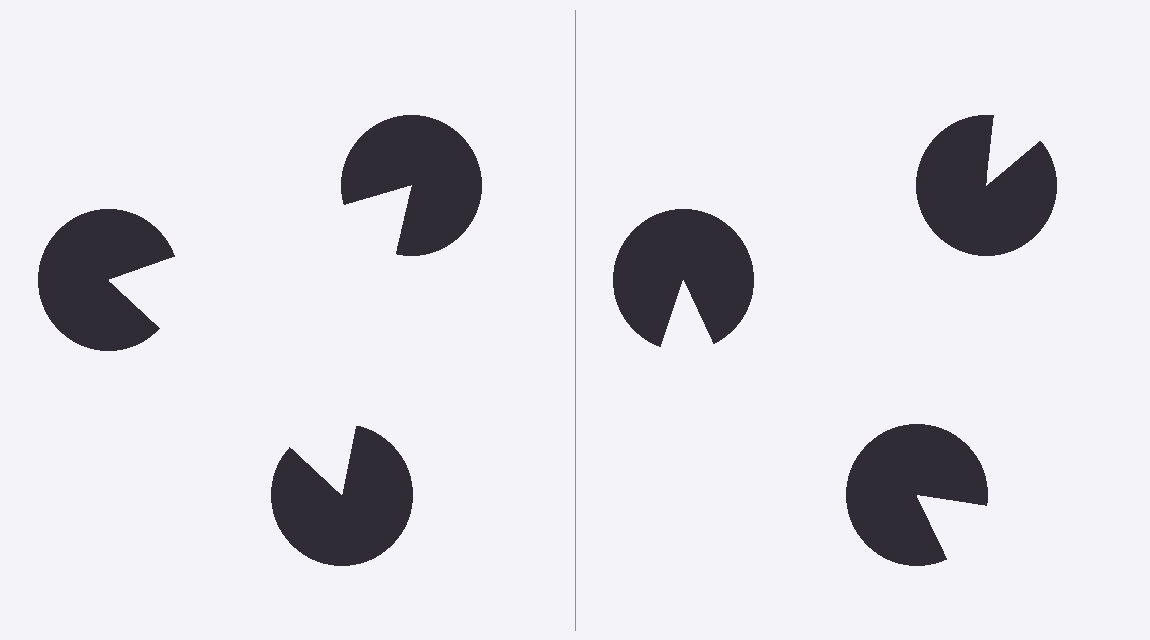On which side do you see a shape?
An illusory triangle appears on the left side. On the right side the wedge cuts are rotated, so no coherent shape forms.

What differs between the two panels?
The pac-man discs are positioned identically on both sides; only the wedge orientations differ. On the left they align to a triangle; on the right they are misaligned.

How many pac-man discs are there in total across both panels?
6 — 3 on each side.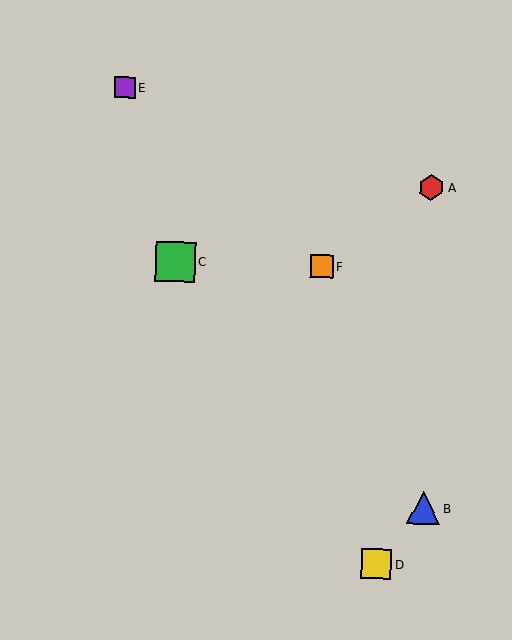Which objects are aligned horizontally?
Objects C, F are aligned horizontally.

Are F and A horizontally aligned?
No, F is at y≈267 and A is at y≈187.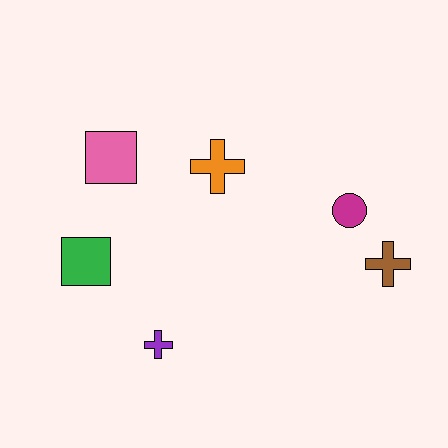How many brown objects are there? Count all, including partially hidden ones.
There is 1 brown object.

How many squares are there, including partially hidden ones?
There are 2 squares.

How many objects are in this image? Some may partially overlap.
There are 6 objects.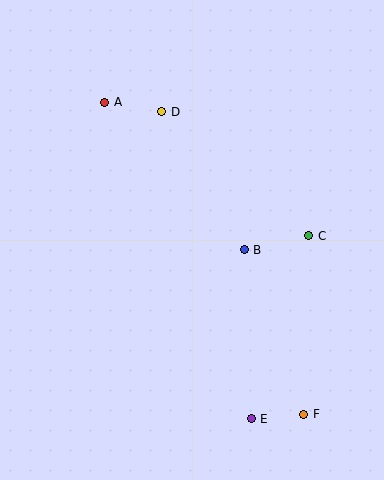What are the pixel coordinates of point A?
Point A is at (105, 102).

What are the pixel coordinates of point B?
Point B is at (244, 250).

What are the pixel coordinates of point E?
Point E is at (251, 419).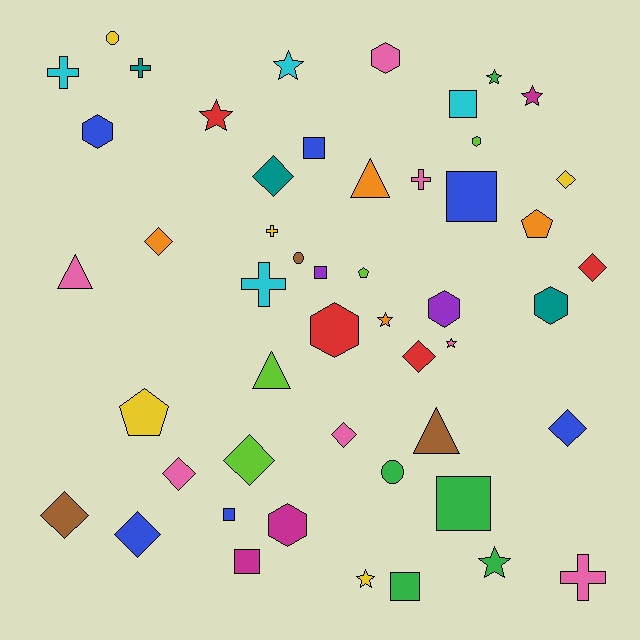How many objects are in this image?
There are 50 objects.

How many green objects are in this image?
There are 5 green objects.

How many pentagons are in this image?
There are 3 pentagons.